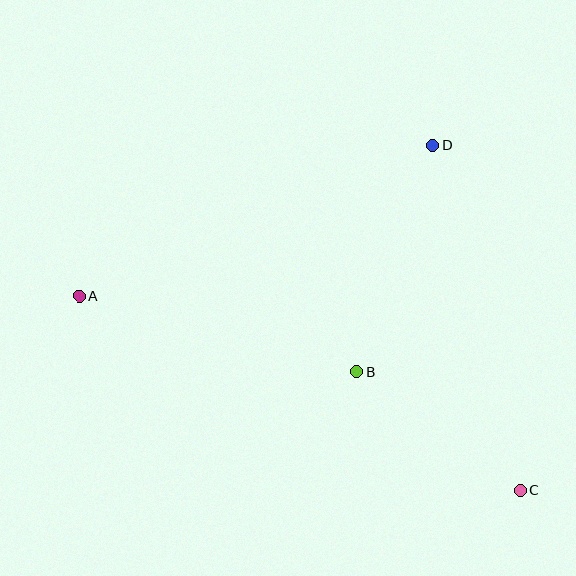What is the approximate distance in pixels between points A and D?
The distance between A and D is approximately 384 pixels.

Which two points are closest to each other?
Points B and C are closest to each other.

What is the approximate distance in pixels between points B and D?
The distance between B and D is approximately 238 pixels.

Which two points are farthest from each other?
Points A and C are farthest from each other.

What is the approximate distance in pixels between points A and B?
The distance between A and B is approximately 288 pixels.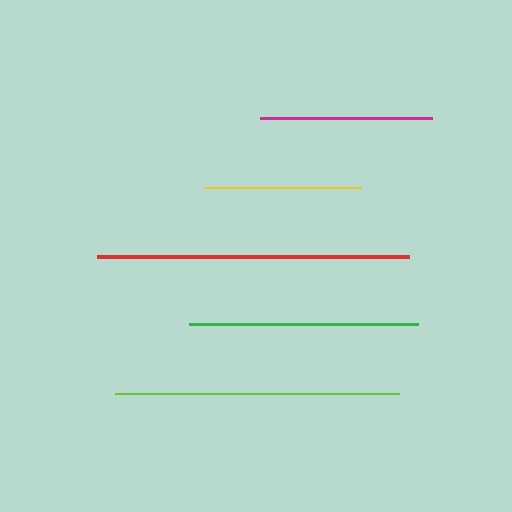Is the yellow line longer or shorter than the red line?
The red line is longer than the yellow line.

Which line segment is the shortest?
The yellow line is the shortest at approximately 157 pixels.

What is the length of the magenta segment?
The magenta segment is approximately 171 pixels long.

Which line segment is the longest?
The red line is the longest at approximately 312 pixels.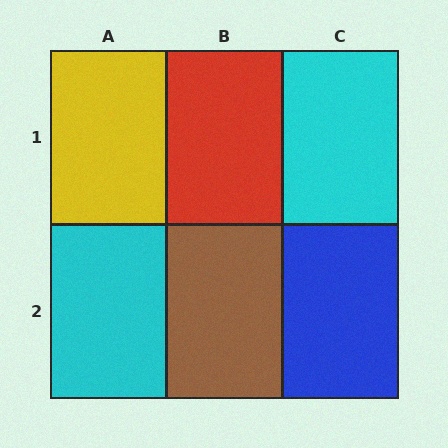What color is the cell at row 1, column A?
Yellow.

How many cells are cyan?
2 cells are cyan.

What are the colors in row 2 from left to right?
Cyan, brown, blue.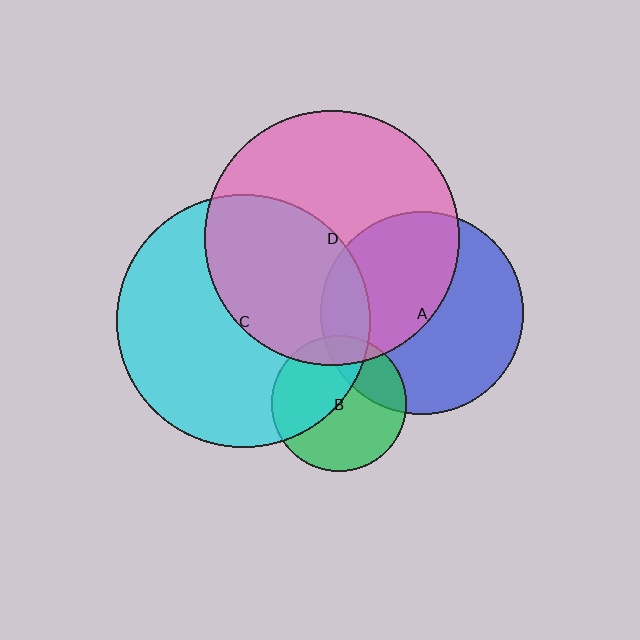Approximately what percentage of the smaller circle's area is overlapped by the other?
Approximately 15%.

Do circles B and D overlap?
Yes.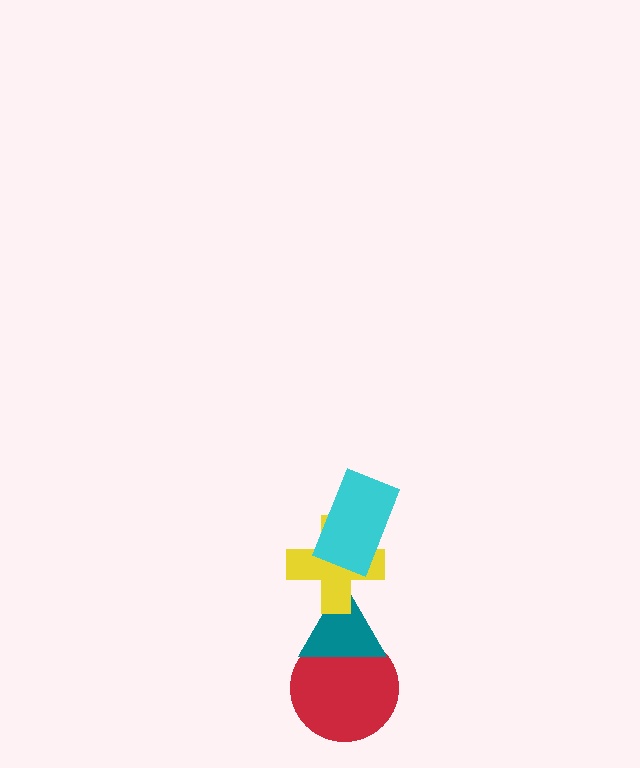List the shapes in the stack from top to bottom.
From top to bottom: the cyan rectangle, the yellow cross, the teal triangle, the red circle.